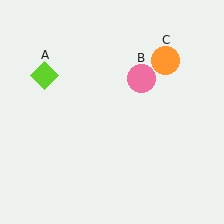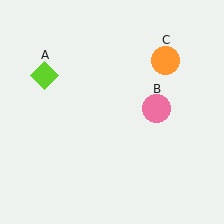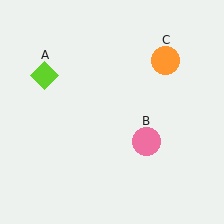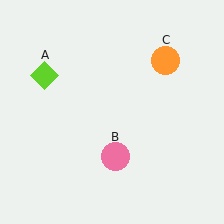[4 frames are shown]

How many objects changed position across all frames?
1 object changed position: pink circle (object B).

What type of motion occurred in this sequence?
The pink circle (object B) rotated clockwise around the center of the scene.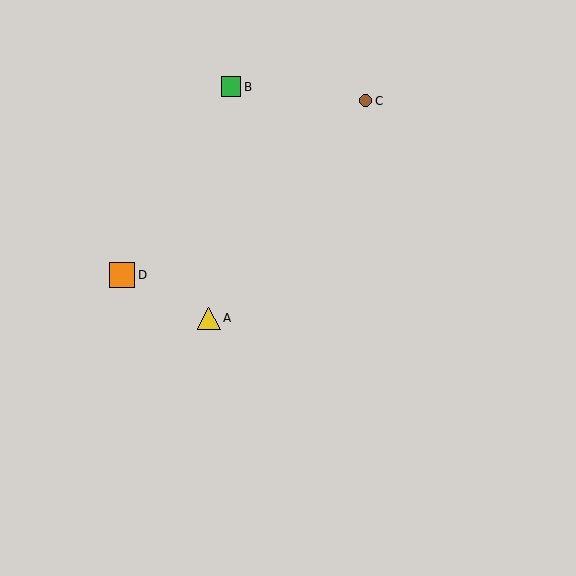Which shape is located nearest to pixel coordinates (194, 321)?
The yellow triangle (labeled A) at (209, 318) is nearest to that location.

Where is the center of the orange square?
The center of the orange square is at (122, 275).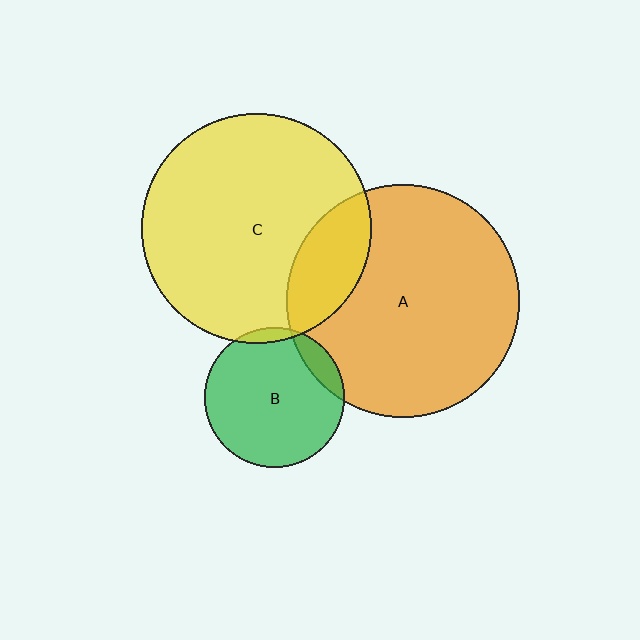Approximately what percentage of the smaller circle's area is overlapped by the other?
Approximately 10%.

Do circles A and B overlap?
Yes.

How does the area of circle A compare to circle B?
Approximately 2.8 times.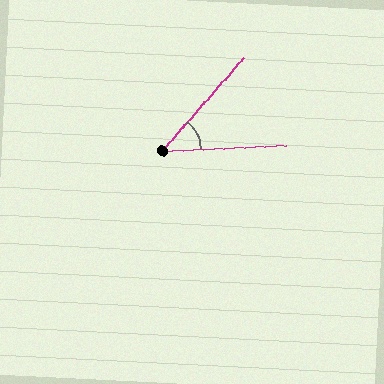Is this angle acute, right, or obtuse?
It is acute.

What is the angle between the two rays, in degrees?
Approximately 46 degrees.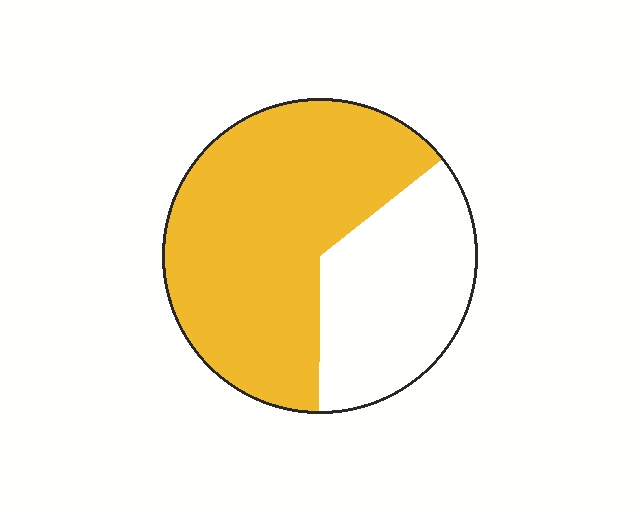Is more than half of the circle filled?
Yes.